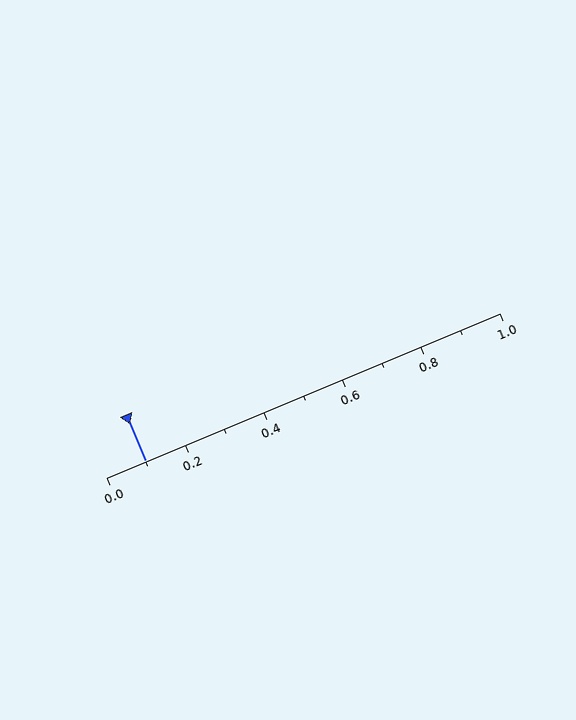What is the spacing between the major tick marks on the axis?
The major ticks are spaced 0.2 apart.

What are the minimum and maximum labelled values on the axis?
The axis runs from 0.0 to 1.0.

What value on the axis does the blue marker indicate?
The marker indicates approximately 0.1.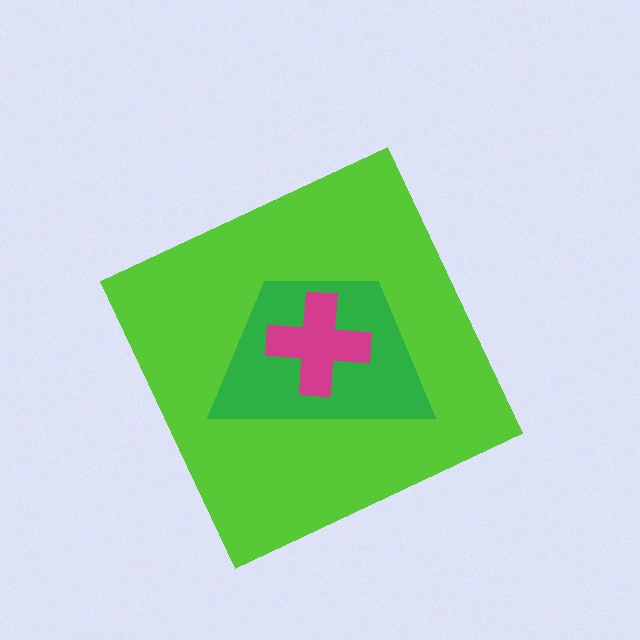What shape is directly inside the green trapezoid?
The magenta cross.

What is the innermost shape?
The magenta cross.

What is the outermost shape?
The lime diamond.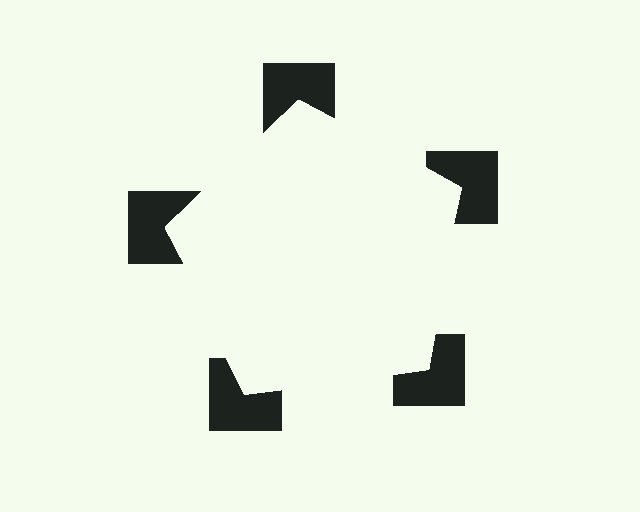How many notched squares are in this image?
There are 5 — one at each vertex of the illusory pentagon.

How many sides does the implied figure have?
5 sides.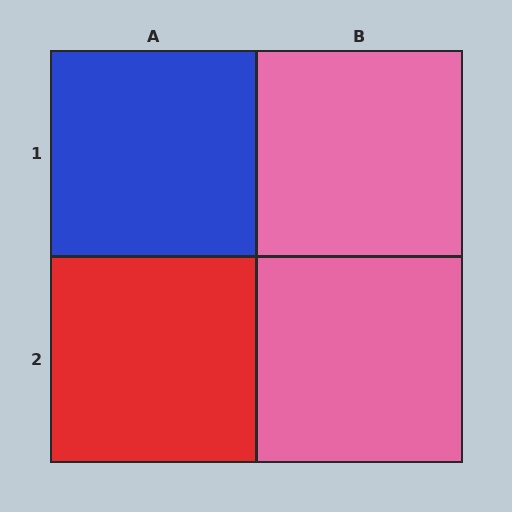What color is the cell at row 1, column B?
Pink.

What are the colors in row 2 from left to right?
Red, pink.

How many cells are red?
1 cell is red.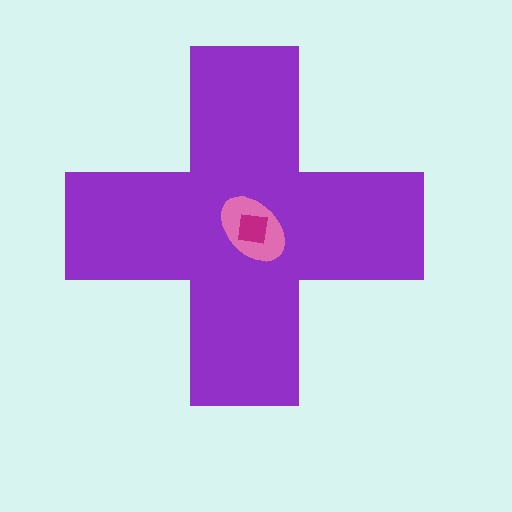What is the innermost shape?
The magenta square.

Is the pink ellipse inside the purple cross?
Yes.